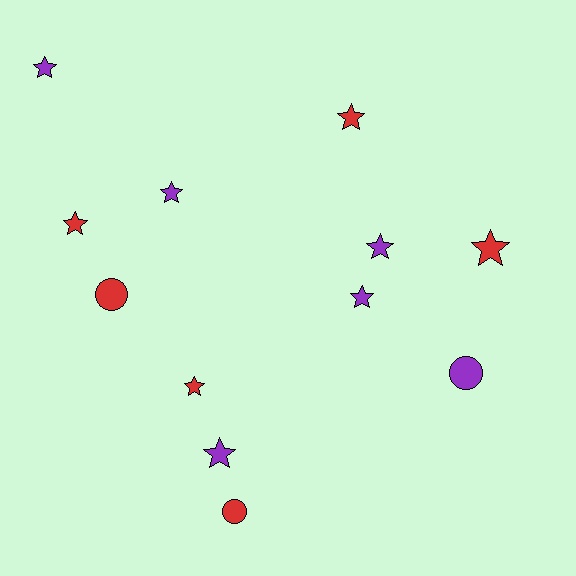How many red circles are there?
There are 2 red circles.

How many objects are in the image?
There are 12 objects.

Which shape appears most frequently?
Star, with 9 objects.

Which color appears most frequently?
Red, with 6 objects.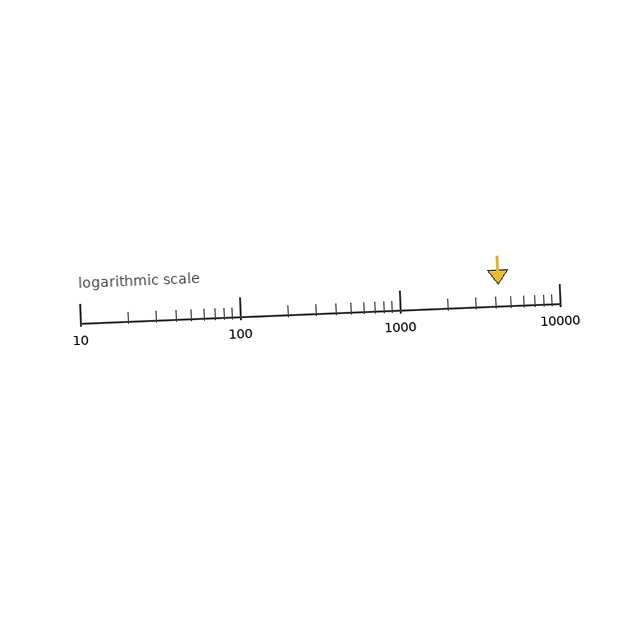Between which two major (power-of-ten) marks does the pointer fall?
The pointer is between 1000 and 10000.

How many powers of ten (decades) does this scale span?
The scale spans 3 decades, from 10 to 10000.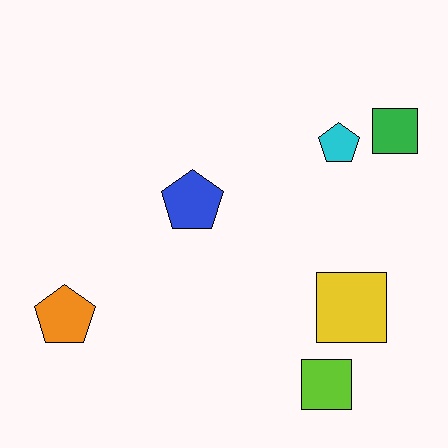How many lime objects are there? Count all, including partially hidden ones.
There is 1 lime object.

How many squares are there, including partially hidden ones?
There are 3 squares.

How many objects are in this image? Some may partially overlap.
There are 6 objects.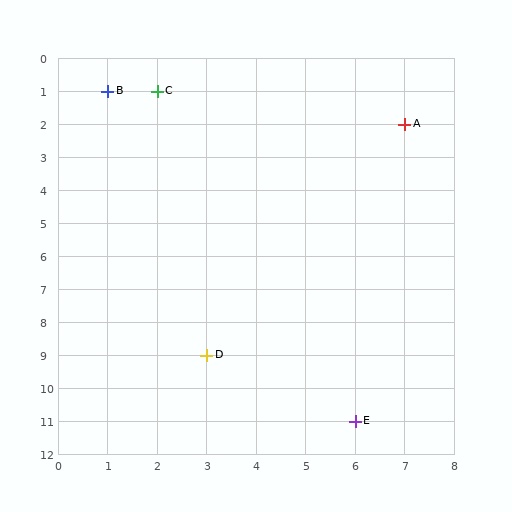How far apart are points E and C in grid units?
Points E and C are 4 columns and 10 rows apart (about 10.8 grid units diagonally).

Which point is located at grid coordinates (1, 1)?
Point B is at (1, 1).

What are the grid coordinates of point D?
Point D is at grid coordinates (3, 9).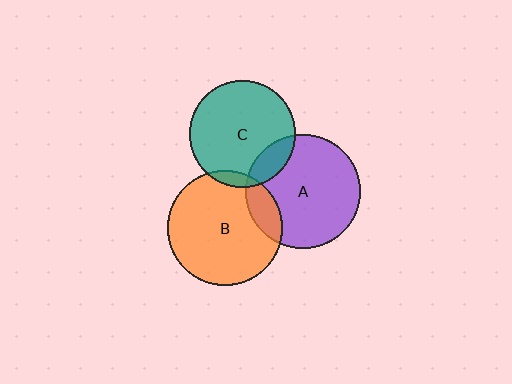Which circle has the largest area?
Circle B (orange).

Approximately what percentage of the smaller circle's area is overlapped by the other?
Approximately 15%.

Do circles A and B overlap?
Yes.